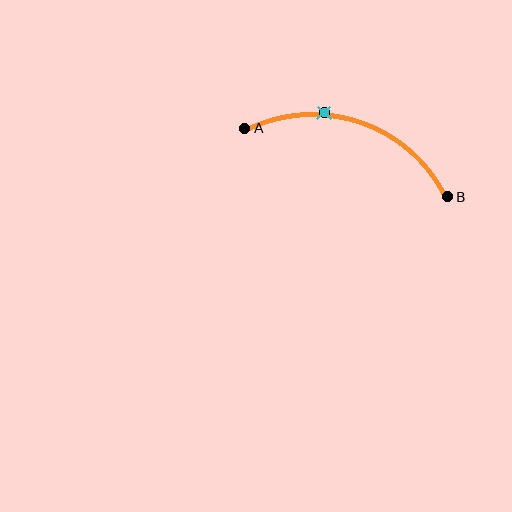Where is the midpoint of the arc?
The arc midpoint is the point on the curve farthest from the straight line joining A and B. It sits above that line.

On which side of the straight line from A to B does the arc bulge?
The arc bulges above the straight line connecting A and B.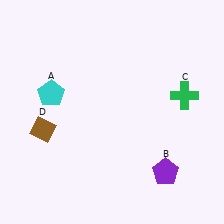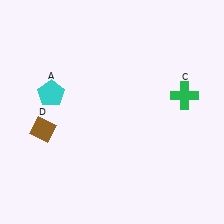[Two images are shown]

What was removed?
The purple pentagon (B) was removed in Image 2.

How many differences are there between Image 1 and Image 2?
There is 1 difference between the two images.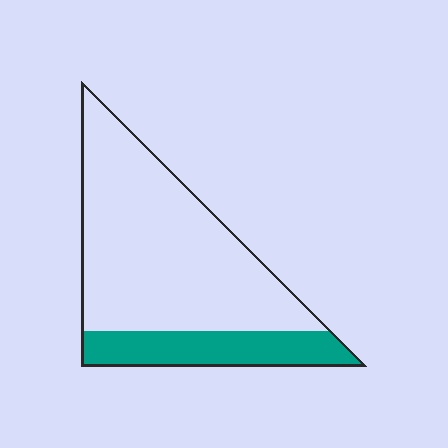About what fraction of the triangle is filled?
About one quarter (1/4).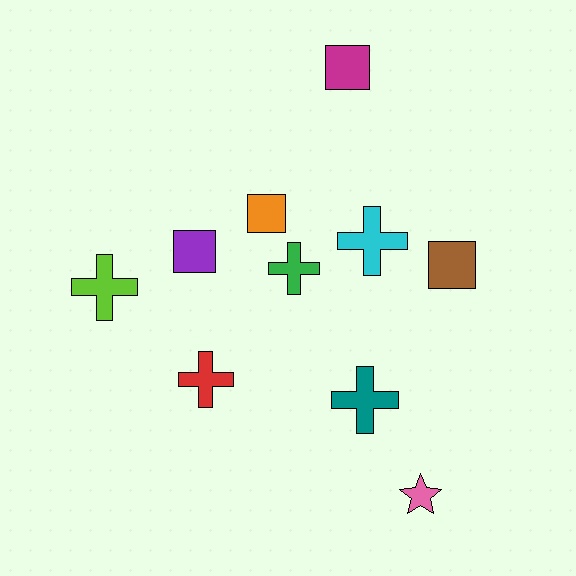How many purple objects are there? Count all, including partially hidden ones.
There is 1 purple object.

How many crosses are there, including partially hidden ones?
There are 5 crosses.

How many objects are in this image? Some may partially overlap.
There are 10 objects.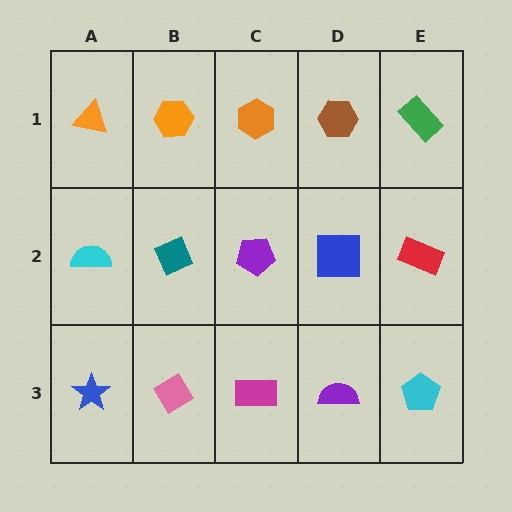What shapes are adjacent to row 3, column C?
A purple pentagon (row 2, column C), a pink diamond (row 3, column B), a purple semicircle (row 3, column D).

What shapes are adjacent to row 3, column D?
A blue square (row 2, column D), a magenta rectangle (row 3, column C), a cyan pentagon (row 3, column E).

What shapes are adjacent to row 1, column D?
A blue square (row 2, column D), an orange hexagon (row 1, column C), a green rectangle (row 1, column E).